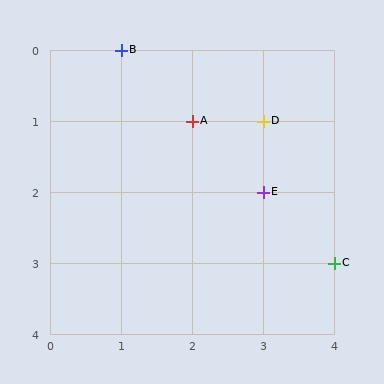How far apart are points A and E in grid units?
Points A and E are 1 column and 1 row apart (about 1.4 grid units diagonally).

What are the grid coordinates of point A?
Point A is at grid coordinates (2, 1).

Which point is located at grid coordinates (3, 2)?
Point E is at (3, 2).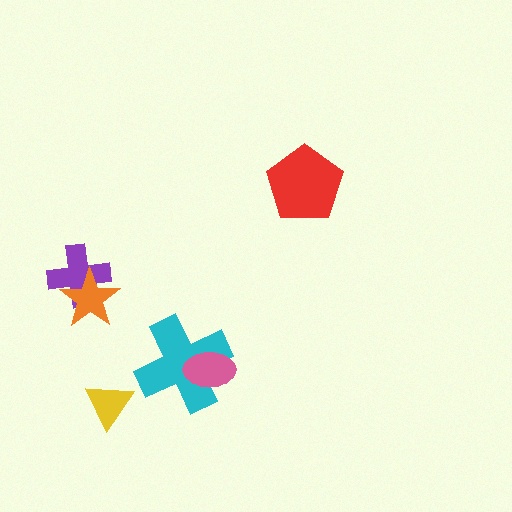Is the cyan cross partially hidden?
Yes, it is partially covered by another shape.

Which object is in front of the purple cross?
The orange star is in front of the purple cross.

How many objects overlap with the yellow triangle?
0 objects overlap with the yellow triangle.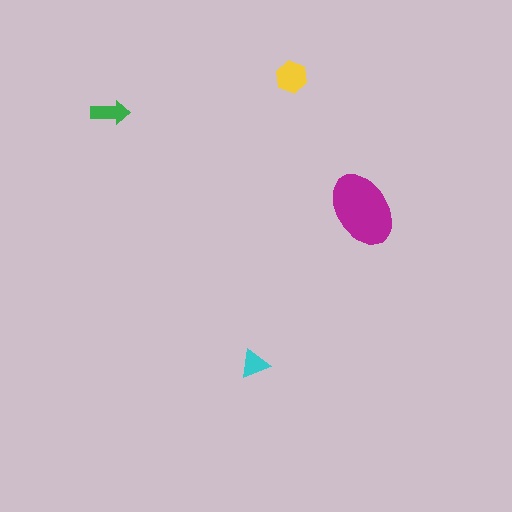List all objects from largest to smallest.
The magenta ellipse, the yellow hexagon, the green arrow, the cyan triangle.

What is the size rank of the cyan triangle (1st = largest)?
4th.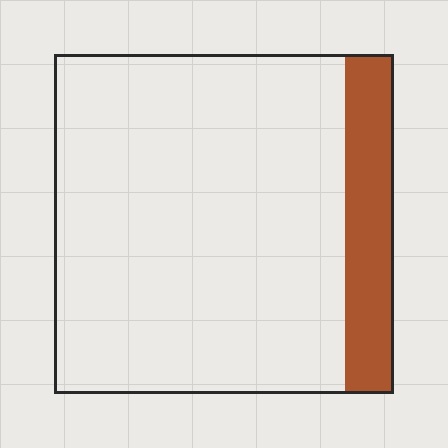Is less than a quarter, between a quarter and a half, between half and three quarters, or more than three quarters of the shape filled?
Less than a quarter.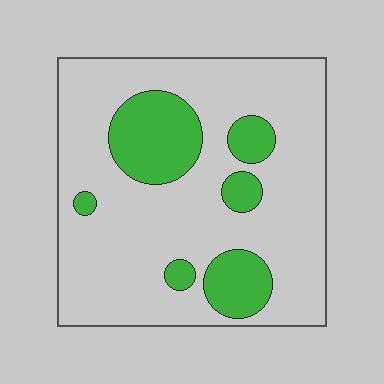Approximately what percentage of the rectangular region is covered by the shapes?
Approximately 20%.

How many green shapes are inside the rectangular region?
6.